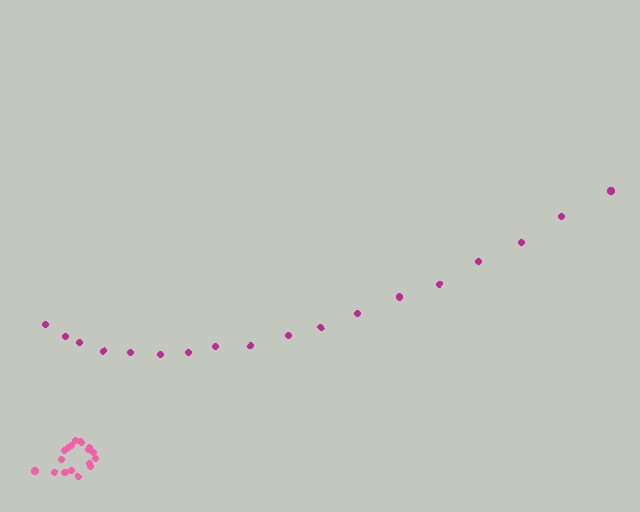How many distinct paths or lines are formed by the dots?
There are 2 distinct paths.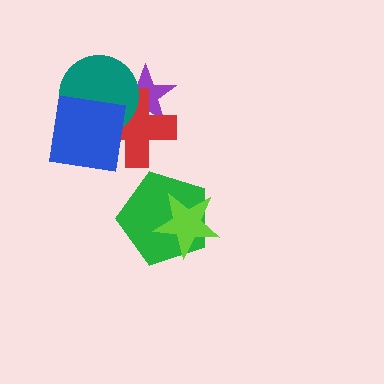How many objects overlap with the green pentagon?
1 object overlaps with the green pentagon.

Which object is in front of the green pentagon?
The lime star is in front of the green pentagon.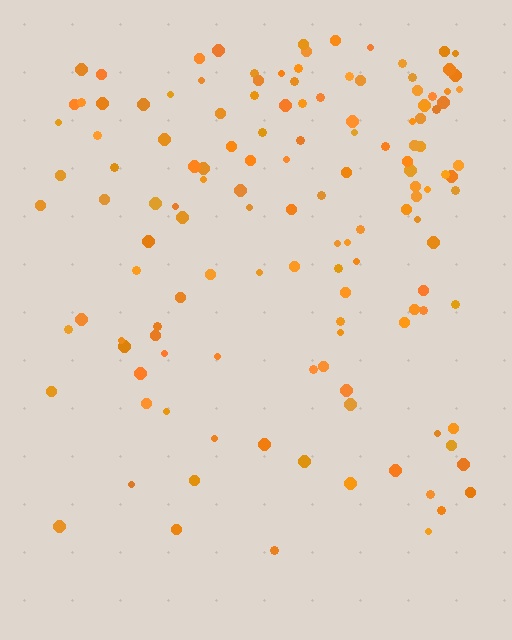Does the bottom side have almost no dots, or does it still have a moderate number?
Still a moderate number, just noticeably fewer than the top.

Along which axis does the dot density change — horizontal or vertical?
Vertical.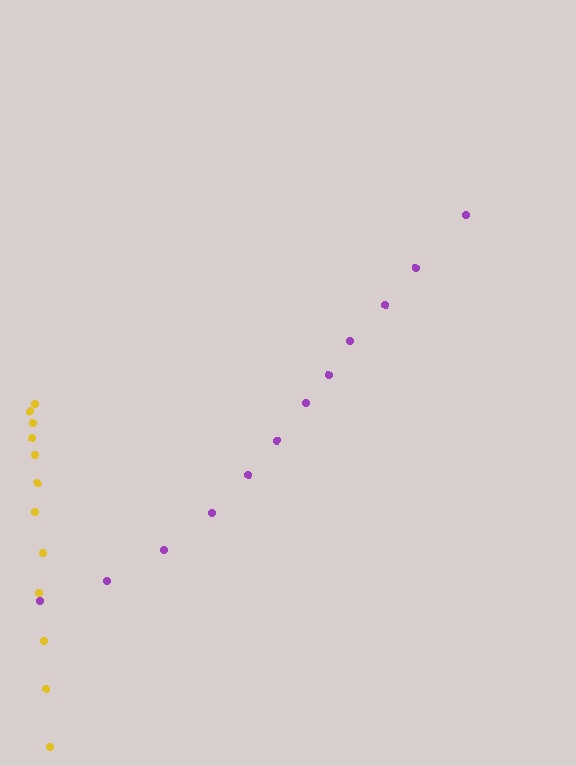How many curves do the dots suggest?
There are 2 distinct paths.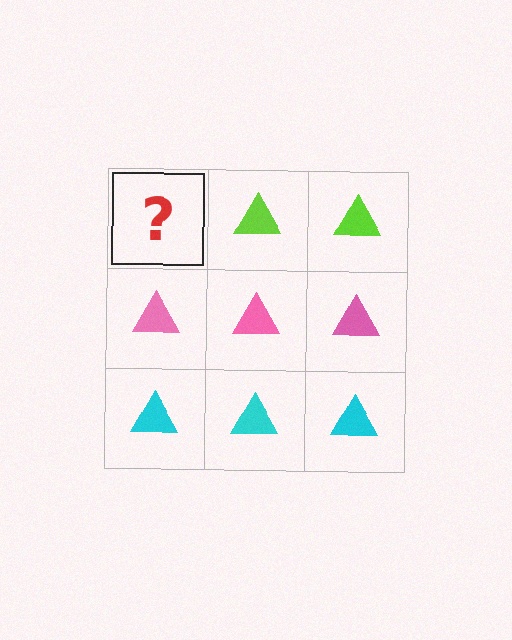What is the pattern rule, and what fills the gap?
The rule is that each row has a consistent color. The gap should be filled with a lime triangle.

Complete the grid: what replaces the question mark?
The question mark should be replaced with a lime triangle.